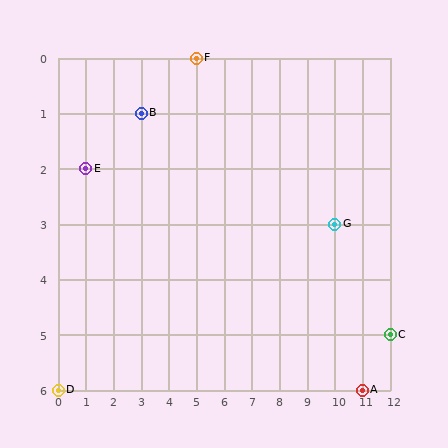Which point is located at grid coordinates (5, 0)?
Point F is at (5, 0).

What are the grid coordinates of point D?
Point D is at grid coordinates (0, 6).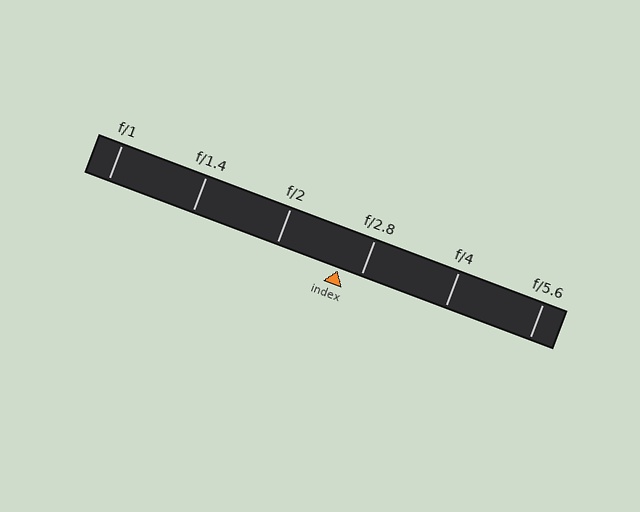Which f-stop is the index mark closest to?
The index mark is closest to f/2.8.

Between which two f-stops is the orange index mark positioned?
The index mark is between f/2 and f/2.8.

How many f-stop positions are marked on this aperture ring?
There are 6 f-stop positions marked.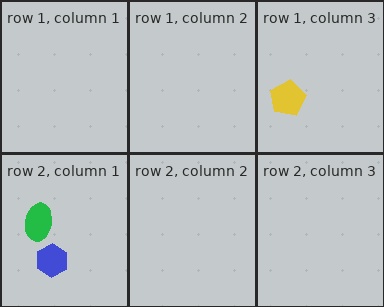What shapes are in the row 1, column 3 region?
The yellow pentagon.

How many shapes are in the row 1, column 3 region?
1.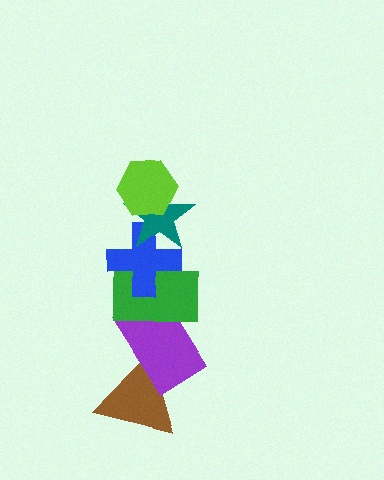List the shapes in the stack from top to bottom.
From top to bottom: the lime hexagon, the teal star, the blue cross, the green rectangle, the purple rectangle, the brown triangle.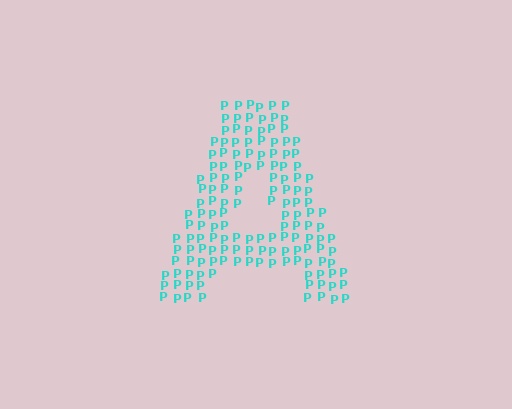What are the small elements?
The small elements are letter P's.